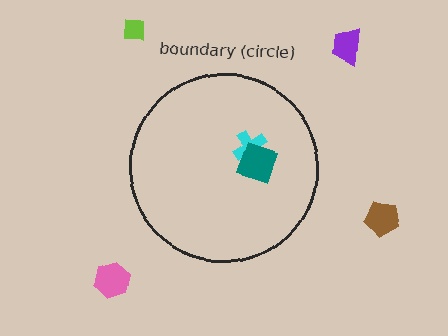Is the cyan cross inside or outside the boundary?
Inside.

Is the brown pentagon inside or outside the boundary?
Outside.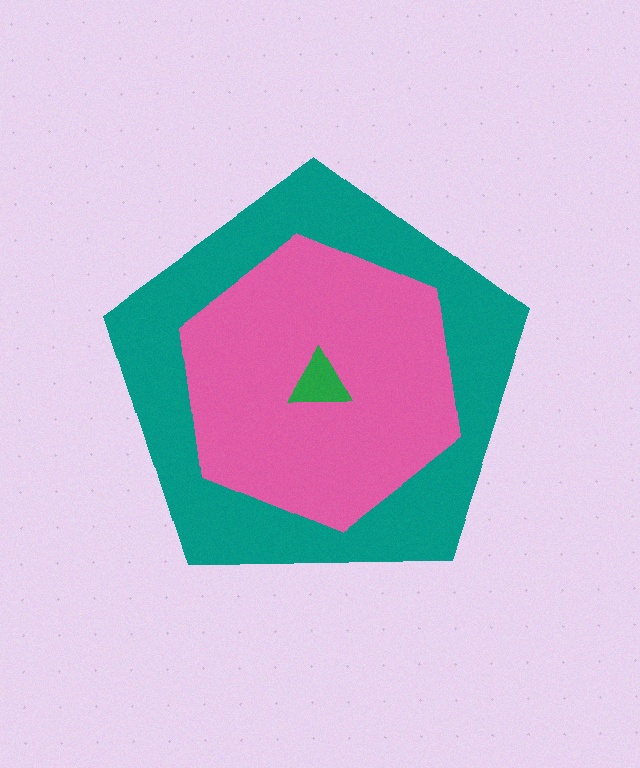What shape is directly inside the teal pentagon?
The pink hexagon.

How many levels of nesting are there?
3.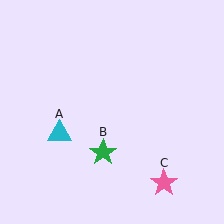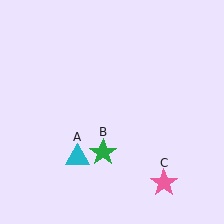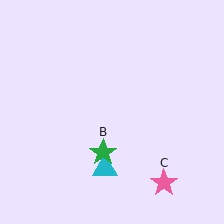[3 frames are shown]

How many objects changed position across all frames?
1 object changed position: cyan triangle (object A).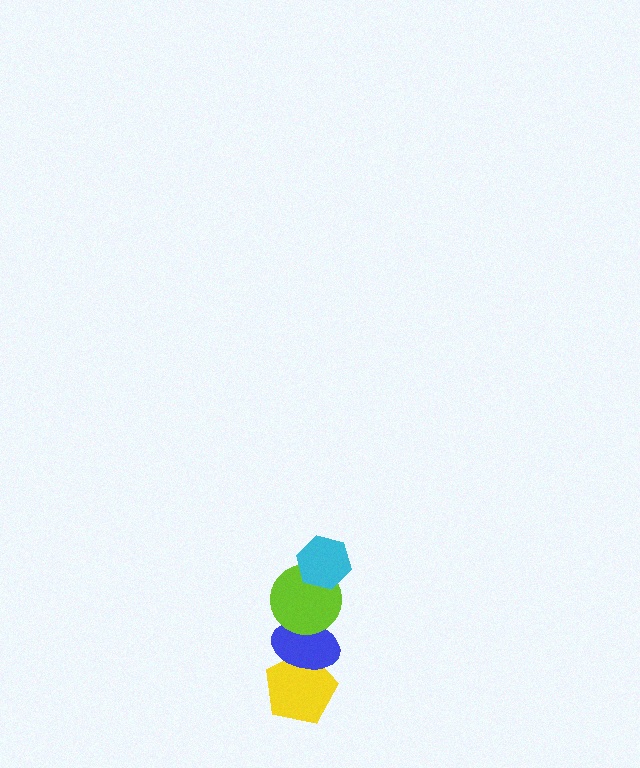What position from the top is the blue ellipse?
The blue ellipse is 3rd from the top.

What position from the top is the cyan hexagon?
The cyan hexagon is 1st from the top.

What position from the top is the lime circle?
The lime circle is 2nd from the top.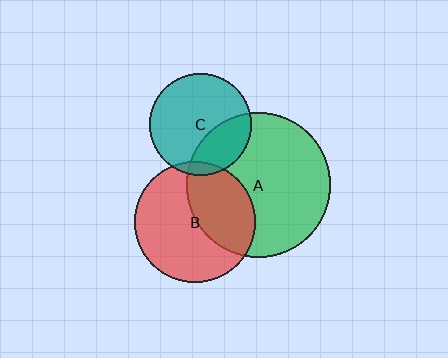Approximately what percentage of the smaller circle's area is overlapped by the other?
Approximately 40%.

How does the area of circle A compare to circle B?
Approximately 1.4 times.